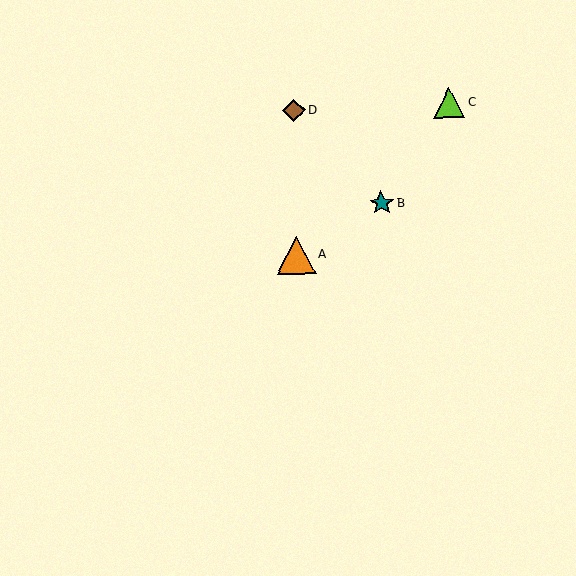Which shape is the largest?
The orange triangle (labeled A) is the largest.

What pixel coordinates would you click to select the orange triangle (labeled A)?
Click at (296, 255) to select the orange triangle A.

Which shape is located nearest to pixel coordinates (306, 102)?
The brown diamond (labeled D) at (294, 110) is nearest to that location.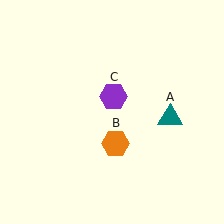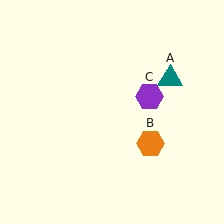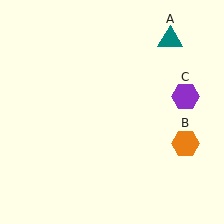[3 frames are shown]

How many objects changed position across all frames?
3 objects changed position: teal triangle (object A), orange hexagon (object B), purple hexagon (object C).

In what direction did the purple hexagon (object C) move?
The purple hexagon (object C) moved right.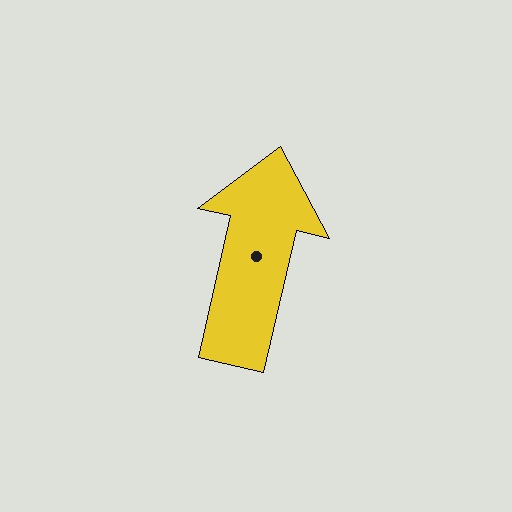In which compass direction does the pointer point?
North.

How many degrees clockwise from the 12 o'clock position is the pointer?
Approximately 13 degrees.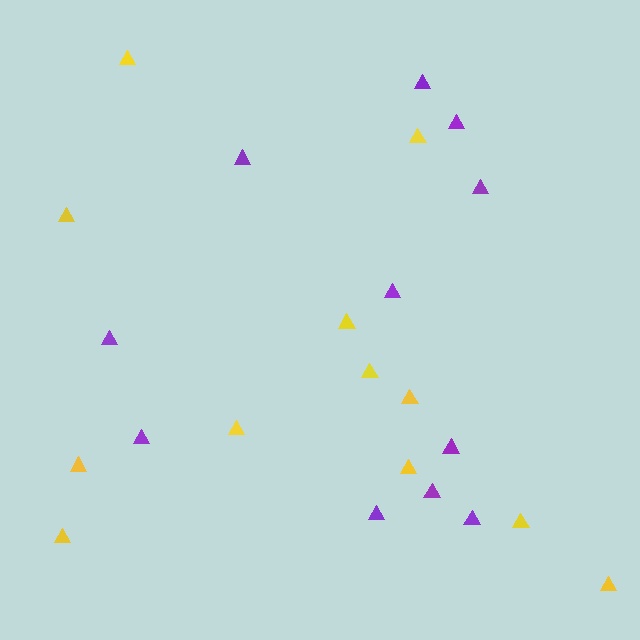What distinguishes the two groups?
There are 2 groups: one group of purple triangles (11) and one group of yellow triangles (12).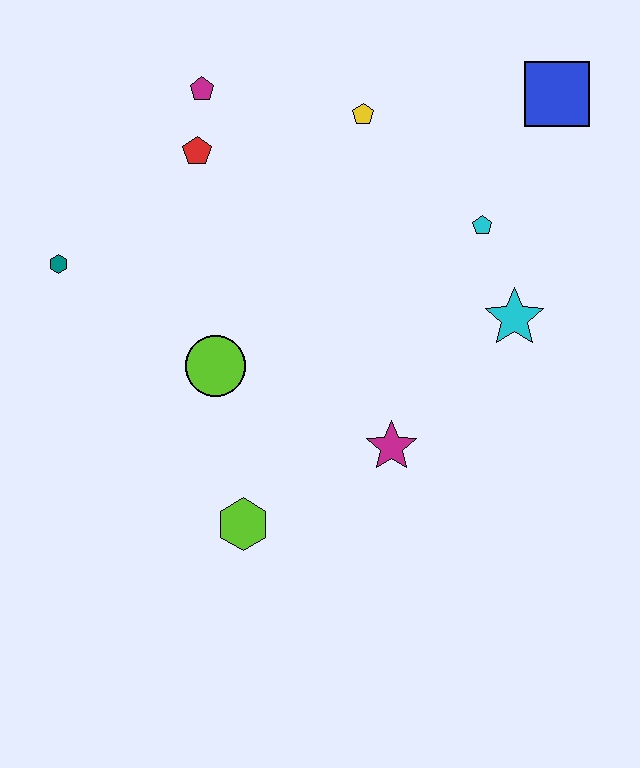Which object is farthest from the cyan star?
The teal hexagon is farthest from the cyan star.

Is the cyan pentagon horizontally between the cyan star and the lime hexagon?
Yes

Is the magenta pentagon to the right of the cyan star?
No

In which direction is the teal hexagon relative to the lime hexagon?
The teal hexagon is above the lime hexagon.